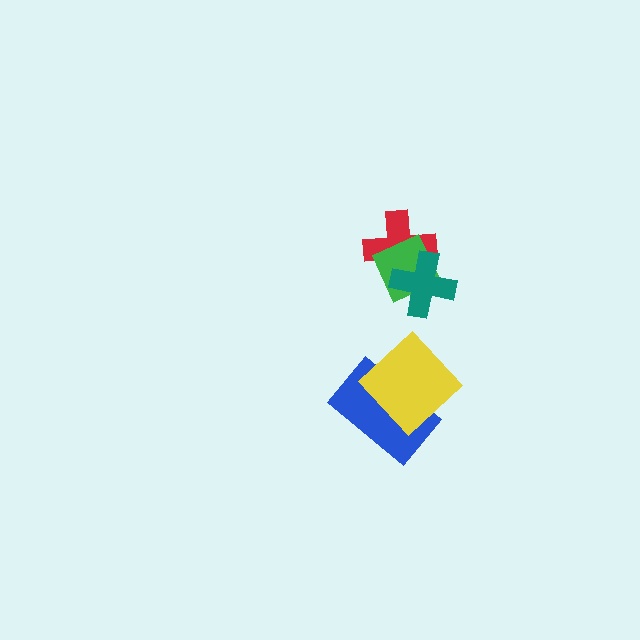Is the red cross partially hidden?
Yes, it is partially covered by another shape.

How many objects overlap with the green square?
2 objects overlap with the green square.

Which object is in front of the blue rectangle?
The yellow diamond is in front of the blue rectangle.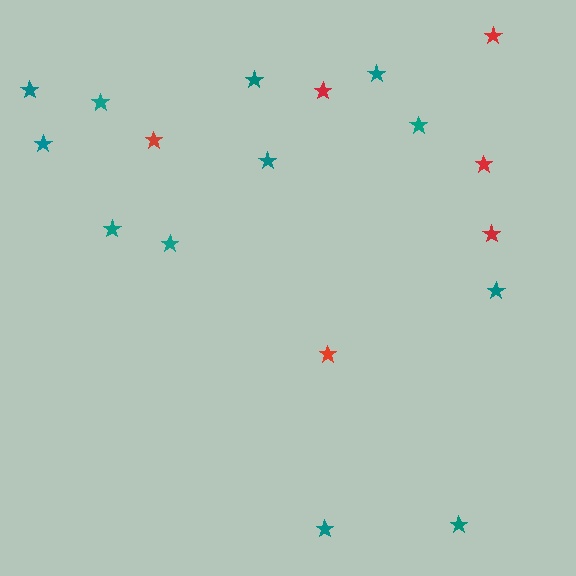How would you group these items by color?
There are 2 groups: one group of teal stars (12) and one group of red stars (6).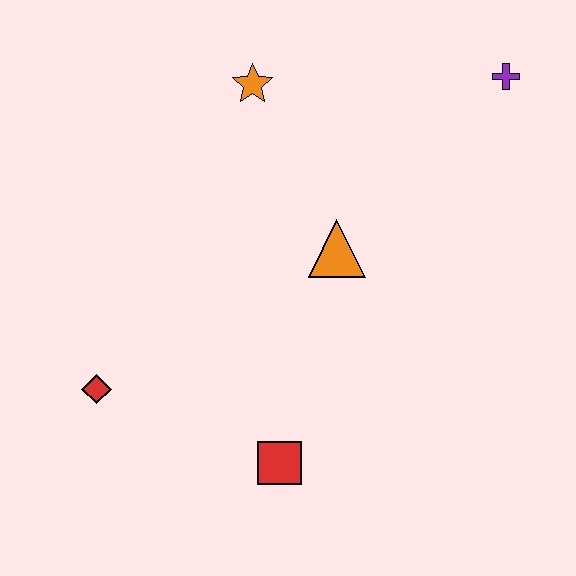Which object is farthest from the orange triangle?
The red diamond is farthest from the orange triangle.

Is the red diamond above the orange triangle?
No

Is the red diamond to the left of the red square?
Yes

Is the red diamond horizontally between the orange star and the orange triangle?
No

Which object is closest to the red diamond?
The red square is closest to the red diamond.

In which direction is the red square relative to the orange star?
The red square is below the orange star.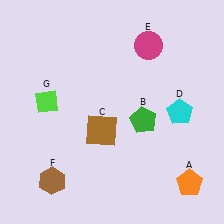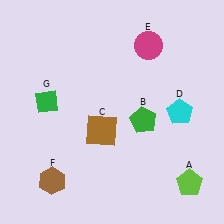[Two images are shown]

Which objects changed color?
A changed from orange to lime. G changed from lime to green.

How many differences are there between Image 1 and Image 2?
There are 2 differences between the two images.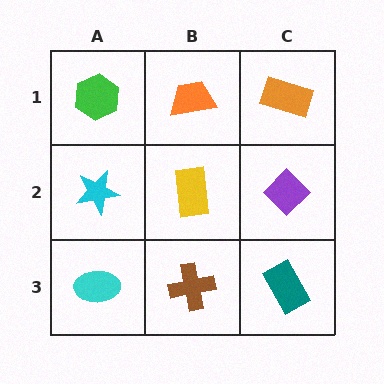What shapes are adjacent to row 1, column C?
A purple diamond (row 2, column C), an orange trapezoid (row 1, column B).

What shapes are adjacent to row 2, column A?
A green hexagon (row 1, column A), a cyan ellipse (row 3, column A), a yellow rectangle (row 2, column B).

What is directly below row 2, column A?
A cyan ellipse.